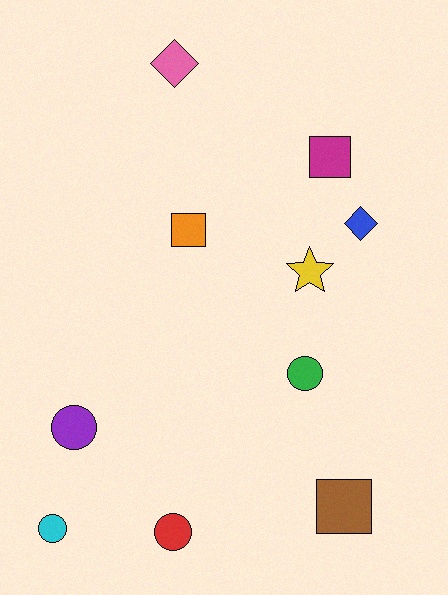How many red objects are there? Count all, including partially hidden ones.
There is 1 red object.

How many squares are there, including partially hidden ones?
There are 3 squares.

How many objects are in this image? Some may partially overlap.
There are 10 objects.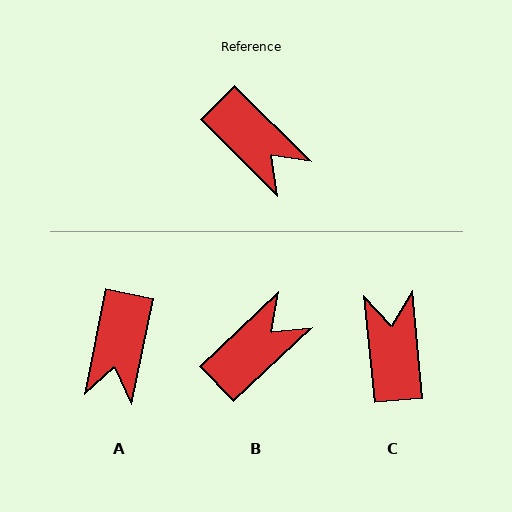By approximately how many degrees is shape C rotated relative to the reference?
Approximately 140 degrees counter-clockwise.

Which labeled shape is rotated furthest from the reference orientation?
C, about 140 degrees away.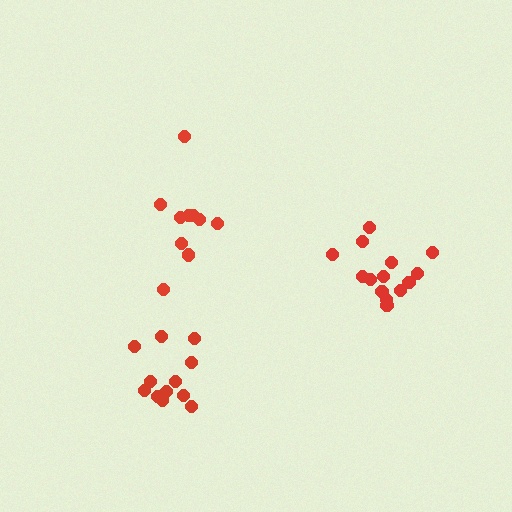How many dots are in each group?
Group 1: 10 dots, Group 2: 14 dots, Group 3: 12 dots (36 total).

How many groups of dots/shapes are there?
There are 3 groups.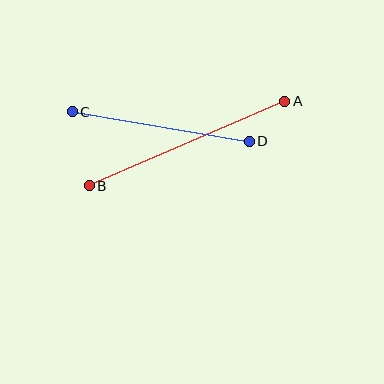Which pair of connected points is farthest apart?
Points A and B are farthest apart.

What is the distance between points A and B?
The distance is approximately 213 pixels.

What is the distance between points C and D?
The distance is approximately 180 pixels.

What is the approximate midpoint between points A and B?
The midpoint is at approximately (187, 144) pixels.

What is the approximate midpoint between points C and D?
The midpoint is at approximately (161, 126) pixels.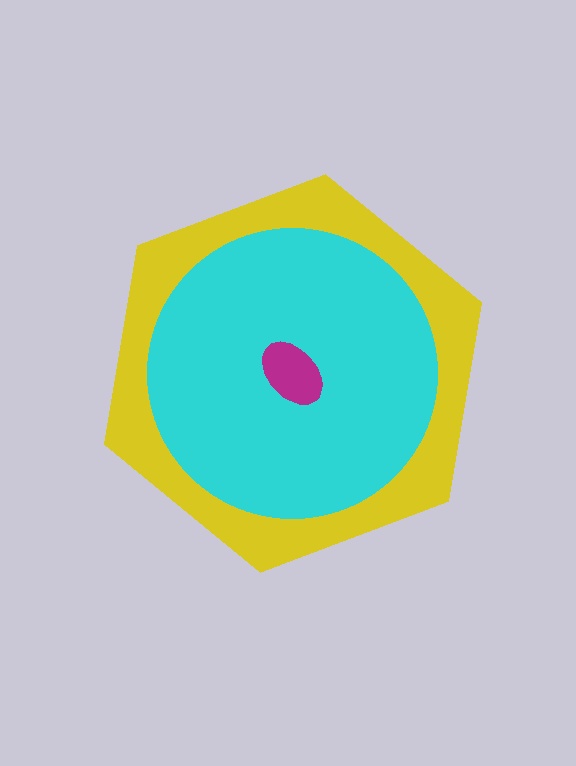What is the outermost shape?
The yellow hexagon.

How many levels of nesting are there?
3.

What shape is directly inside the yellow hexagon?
The cyan circle.